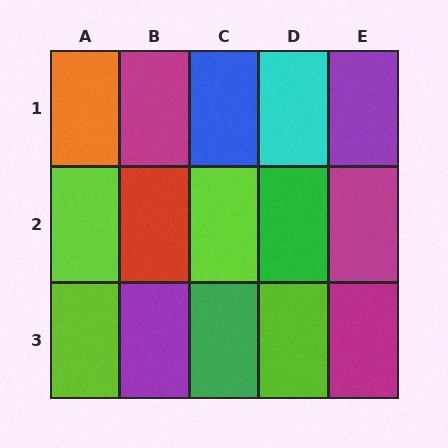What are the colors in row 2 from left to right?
Lime, red, lime, green, magenta.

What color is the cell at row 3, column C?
Green.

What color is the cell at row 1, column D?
Cyan.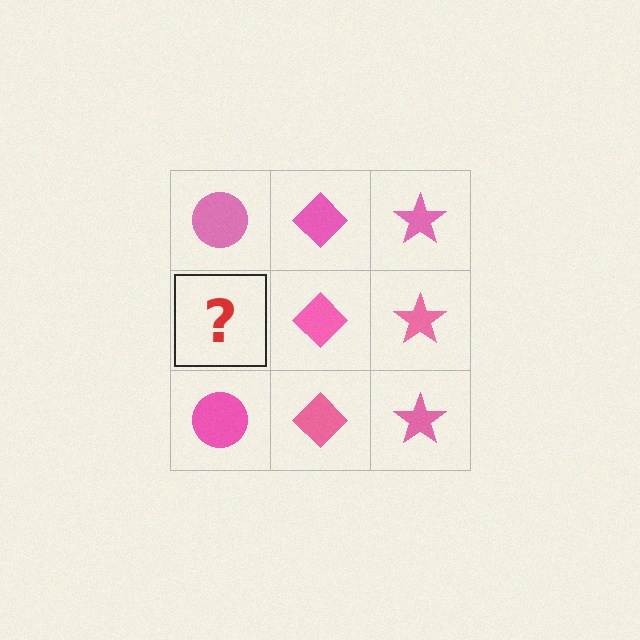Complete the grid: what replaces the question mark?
The question mark should be replaced with a pink circle.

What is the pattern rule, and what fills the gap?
The rule is that each column has a consistent shape. The gap should be filled with a pink circle.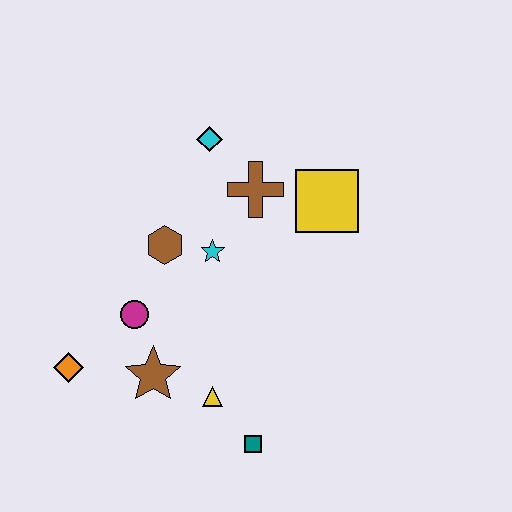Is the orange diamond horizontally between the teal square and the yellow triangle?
No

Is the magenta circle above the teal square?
Yes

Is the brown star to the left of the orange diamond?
No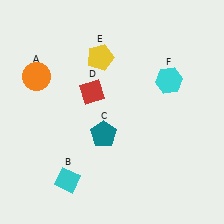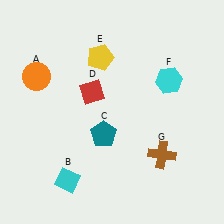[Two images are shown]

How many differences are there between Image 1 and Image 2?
There is 1 difference between the two images.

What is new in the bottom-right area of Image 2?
A brown cross (G) was added in the bottom-right area of Image 2.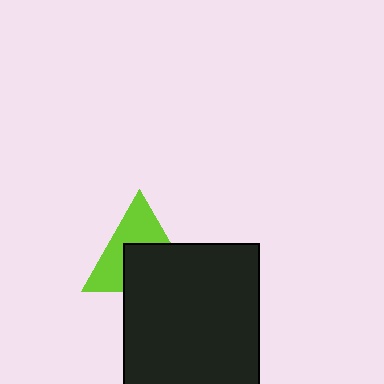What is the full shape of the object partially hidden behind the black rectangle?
The partially hidden object is a lime triangle.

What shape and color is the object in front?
The object in front is a black rectangle.